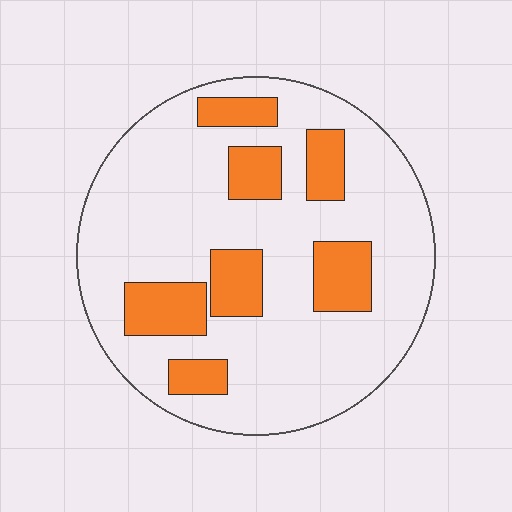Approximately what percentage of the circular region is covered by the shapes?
Approximately 20%.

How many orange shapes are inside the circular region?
7.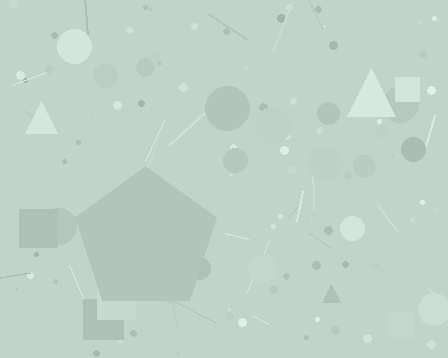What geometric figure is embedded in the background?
A pentagon is embedded in the background.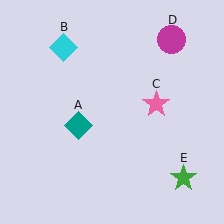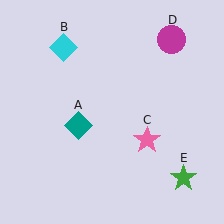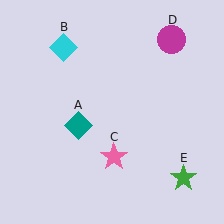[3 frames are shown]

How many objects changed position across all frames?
1 object changed position: pink star (object C).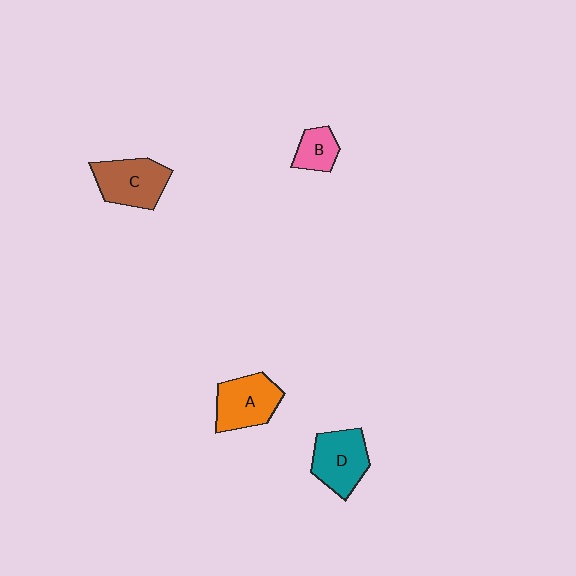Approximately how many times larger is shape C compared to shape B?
Approximately 1.9 times.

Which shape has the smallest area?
Shape B (pink).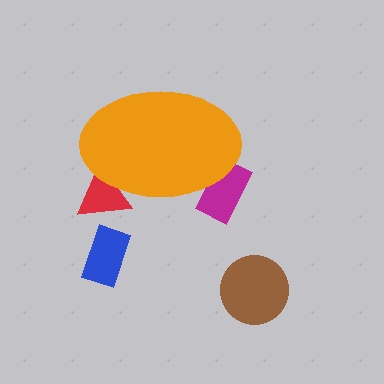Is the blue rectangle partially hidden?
No, the blue rectangle is fully visible.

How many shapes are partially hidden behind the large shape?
2 shapes are partially hidden.